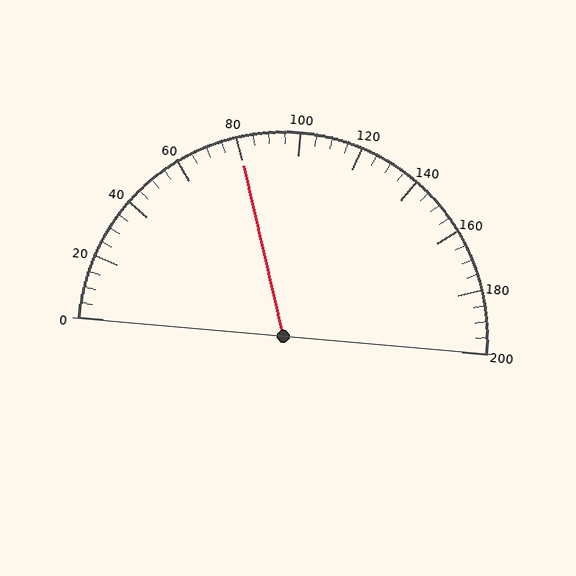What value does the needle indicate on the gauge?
The needle indicates approximately 80.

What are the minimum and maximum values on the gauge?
The gauge ranges from 0 to 200.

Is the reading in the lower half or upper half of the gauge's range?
The reading is in the lower half of the range (0 to 200).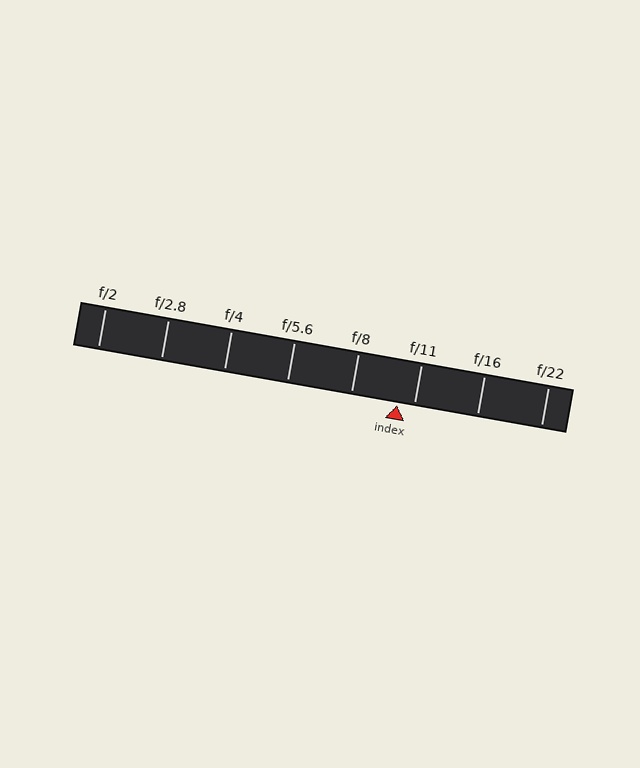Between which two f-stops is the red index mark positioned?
The index mark is between f/8 and f/11.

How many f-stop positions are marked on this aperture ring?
There are 8 f-stop positions marked.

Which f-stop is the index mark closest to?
The index mark is closest to f/11.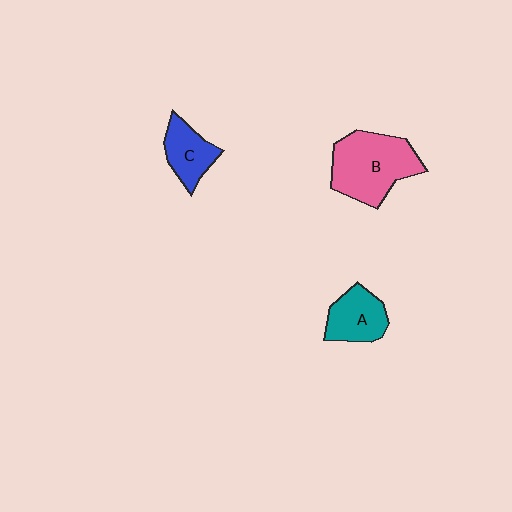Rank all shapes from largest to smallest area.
From largest to smallest: B (pink), A (teal), C (blue).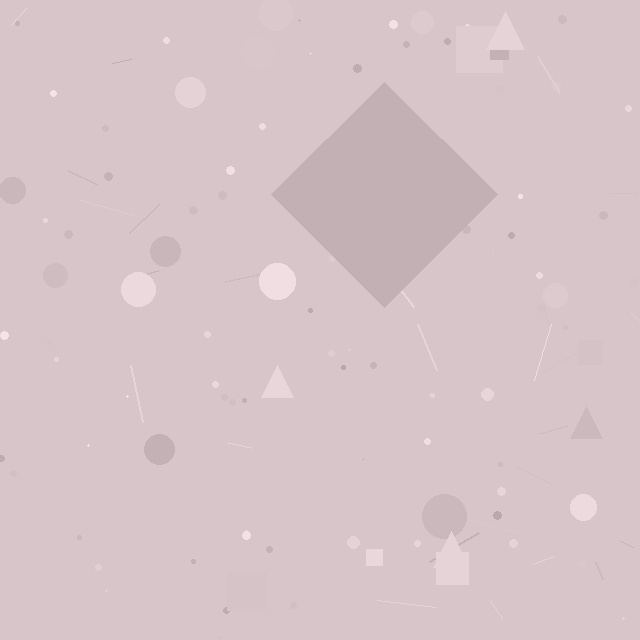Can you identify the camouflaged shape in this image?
The camouflaged shape is a diamond.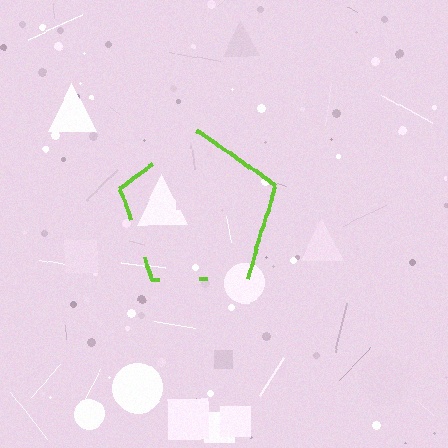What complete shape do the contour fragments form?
The contour fragments form a pentagon.